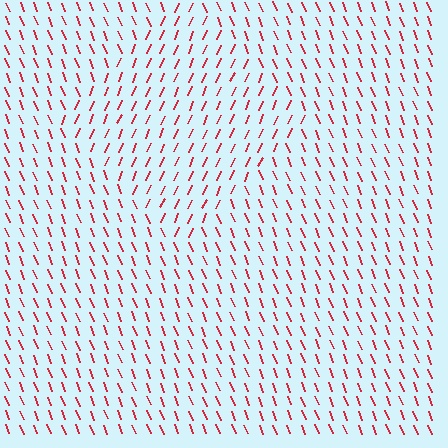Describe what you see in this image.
The image is filled with small red line segments. A diamond region in the image has lines oriented differently from the surrounding lines, creating a visible texture boundary.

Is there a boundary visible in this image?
Yes, there is a texture boundary formed by a change in line orientation.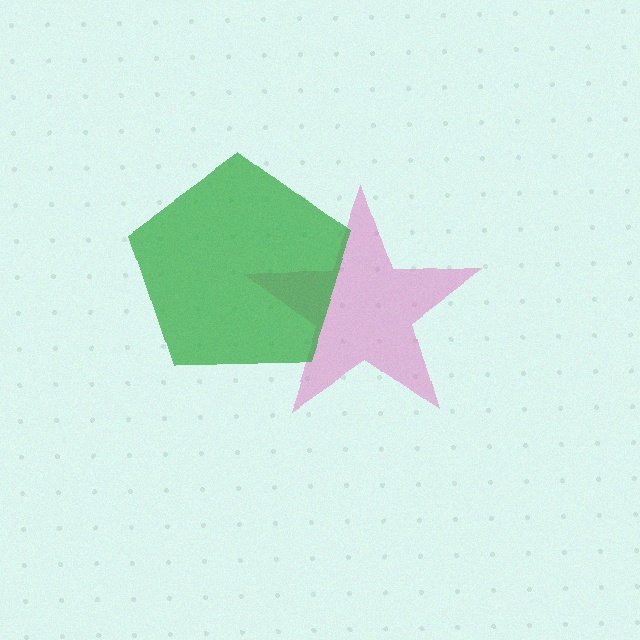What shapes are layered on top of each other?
The layered shapes are: a pink star, a green pentagon.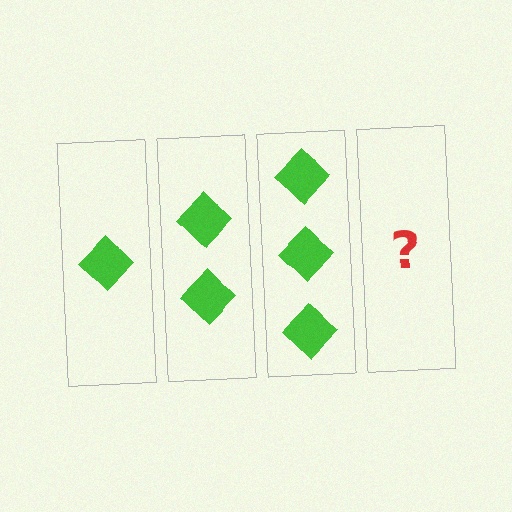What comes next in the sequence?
The next element should be 4 diamonds.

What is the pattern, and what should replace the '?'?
The pattern is that each step adds one more diamond. The '?' should be 4 diamonds.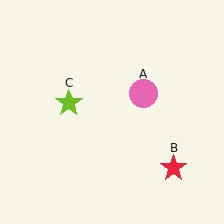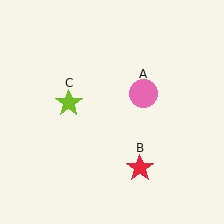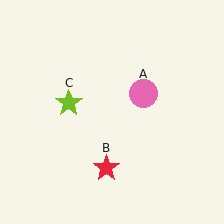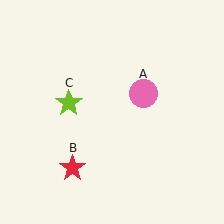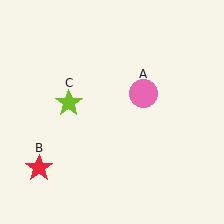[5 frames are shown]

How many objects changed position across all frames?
1 object changed position: red star (object B).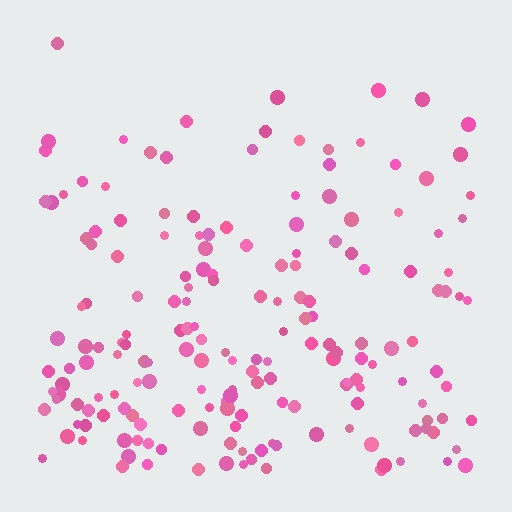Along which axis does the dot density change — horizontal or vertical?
Vertical.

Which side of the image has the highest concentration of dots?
The bottom.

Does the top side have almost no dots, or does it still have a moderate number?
Still a moderate number, just noticeably fewer than the bottom.